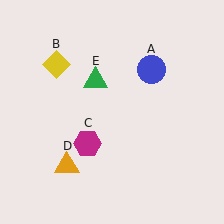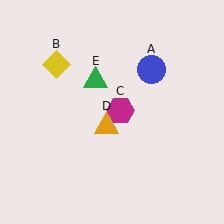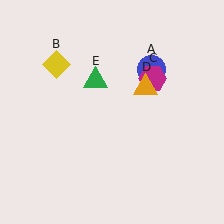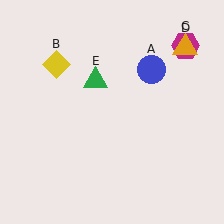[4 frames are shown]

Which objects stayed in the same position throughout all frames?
Blue circle (object A) and yellow diamond (object B) and green triangle (object E) remained stationary.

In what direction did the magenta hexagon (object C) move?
The magenta hexagon (object C) moved up and to the right.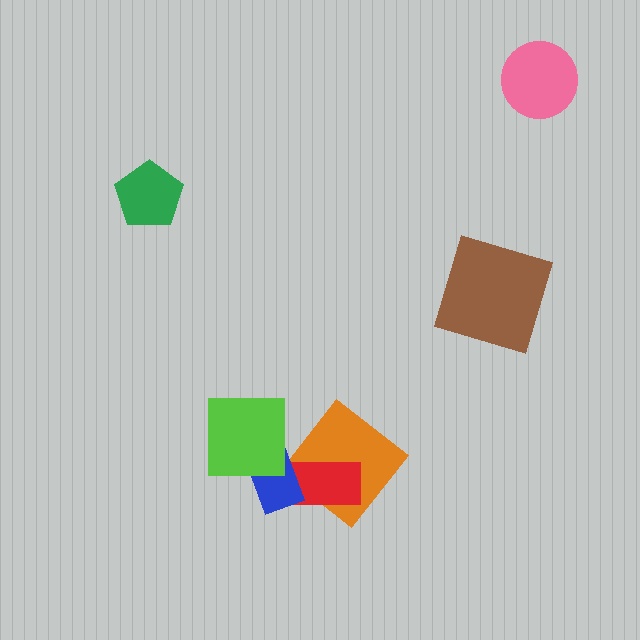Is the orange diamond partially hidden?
Yes, it is partially covered by another shape.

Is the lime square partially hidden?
No, no other shape covers it.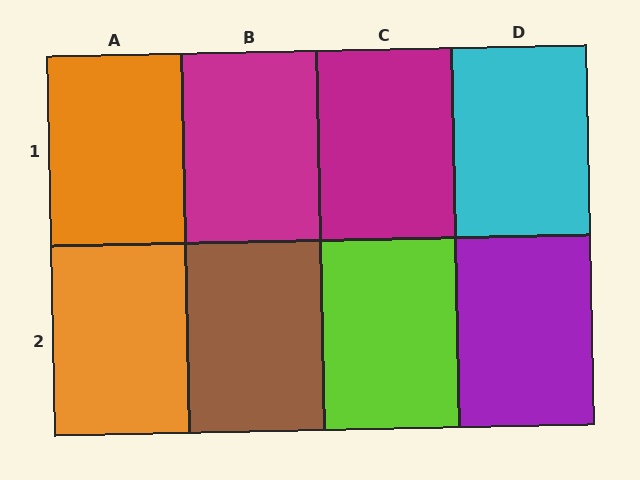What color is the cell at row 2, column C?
Lime.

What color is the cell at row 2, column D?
Purple.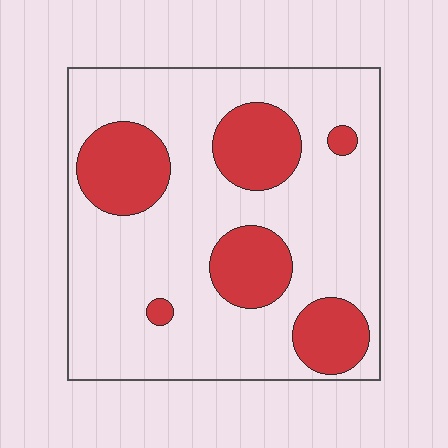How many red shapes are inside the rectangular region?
6.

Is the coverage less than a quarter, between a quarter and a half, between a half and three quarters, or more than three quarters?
Between a quarter and a half.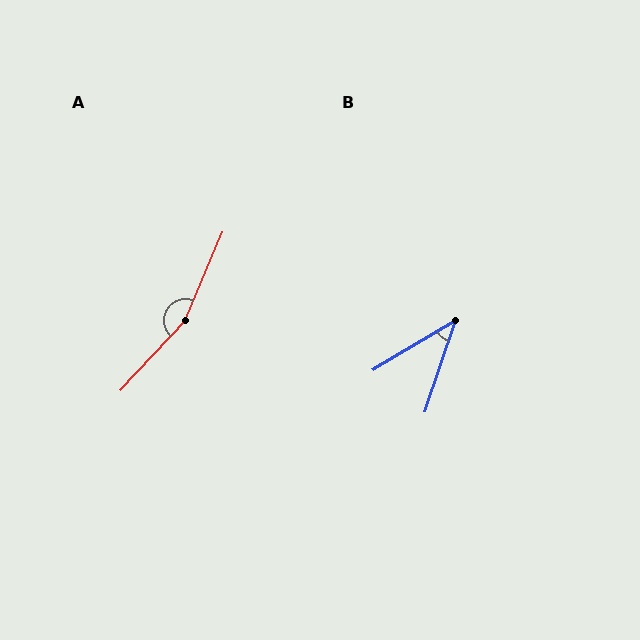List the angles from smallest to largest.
B (41°), A (160°).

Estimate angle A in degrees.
Approximately 160 degrees.